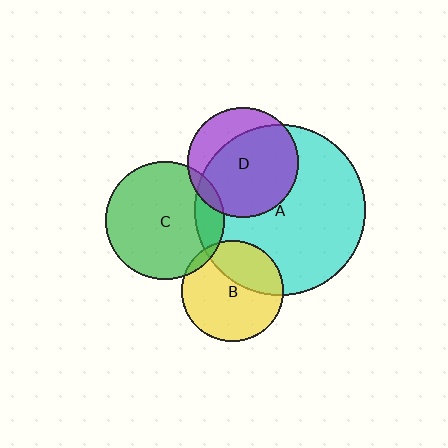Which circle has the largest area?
Circle A (cyan).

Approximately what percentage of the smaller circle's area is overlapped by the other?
Approximately 35%.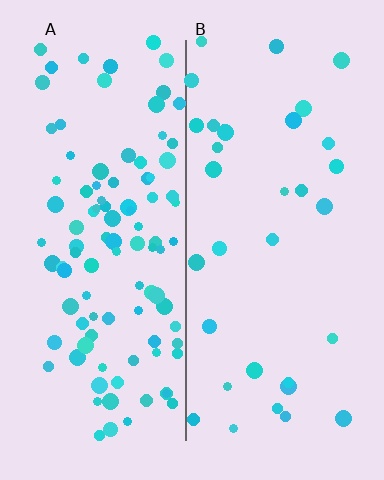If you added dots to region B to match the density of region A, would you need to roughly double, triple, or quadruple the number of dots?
Approximately triple.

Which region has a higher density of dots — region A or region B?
A (the left).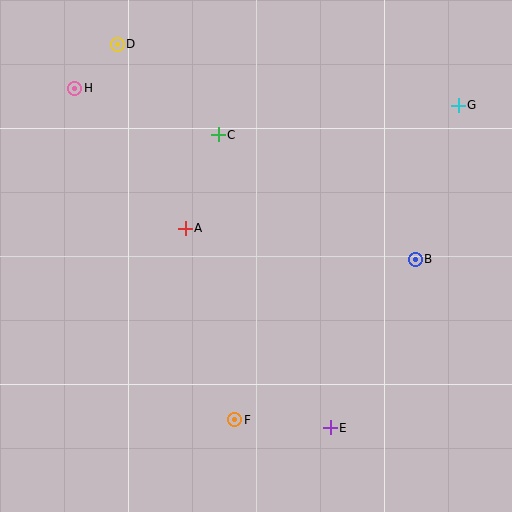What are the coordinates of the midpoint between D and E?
The midpoint between D and E is at (224, 236).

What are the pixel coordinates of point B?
Point B is at (415, 259).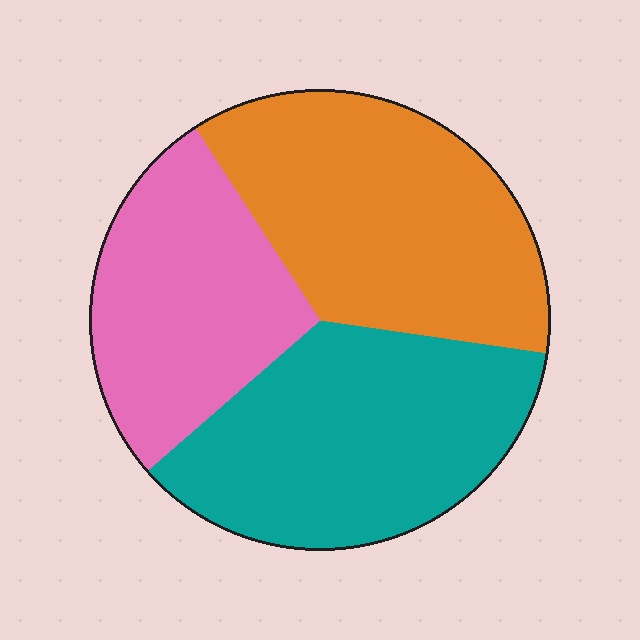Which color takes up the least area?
Pink, at roughly 25%.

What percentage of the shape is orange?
Orange takes up between a quarter and a half of the shape.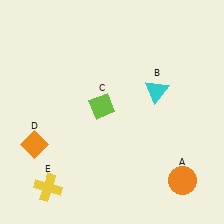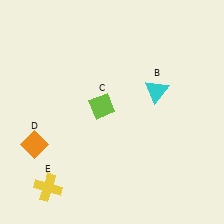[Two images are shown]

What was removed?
The orange circle (A) was removed in Image 2.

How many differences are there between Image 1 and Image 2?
There is 1 difference between the two images.